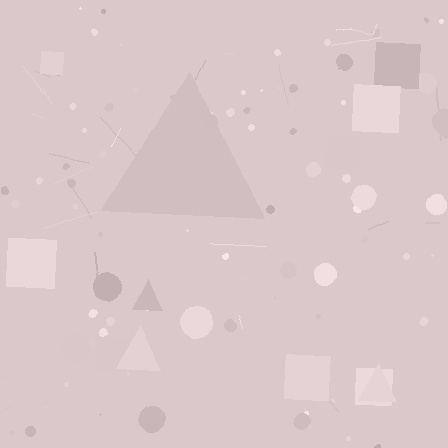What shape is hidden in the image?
A triangle is hidden in the image.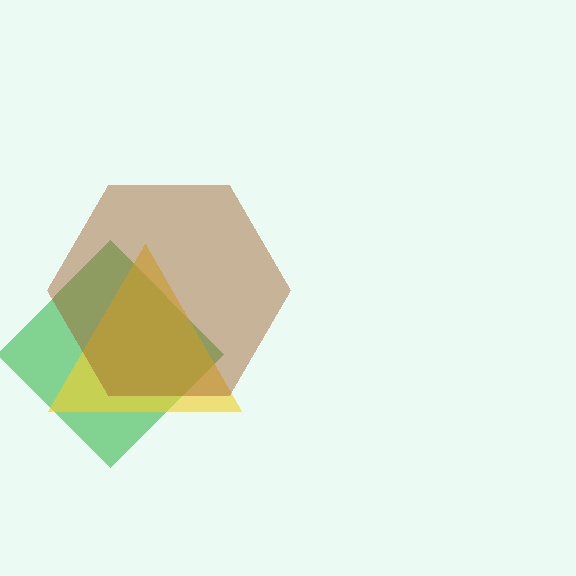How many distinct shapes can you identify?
There are 3 distinct shapes: a green diamond, a yellow triangle, a brown hexagon.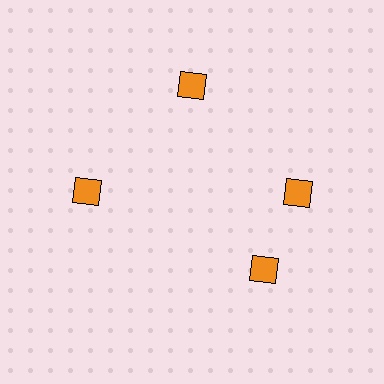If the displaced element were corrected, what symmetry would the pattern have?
It would have 4-fold rotational symmetry — the pattern would map onto itself every 90 degrees.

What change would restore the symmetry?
The symmetry would be restored by rotating it back into even spacing with its neighbors so that all 4 diamonds sit at equal angles and equal distance from the center.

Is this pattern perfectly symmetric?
No. The 4 orange diamonds are arranged in a ring, but one element near the 6 o'clock position is rotated out of alignment along the ring, breaking the 4-fold rotational symmetry.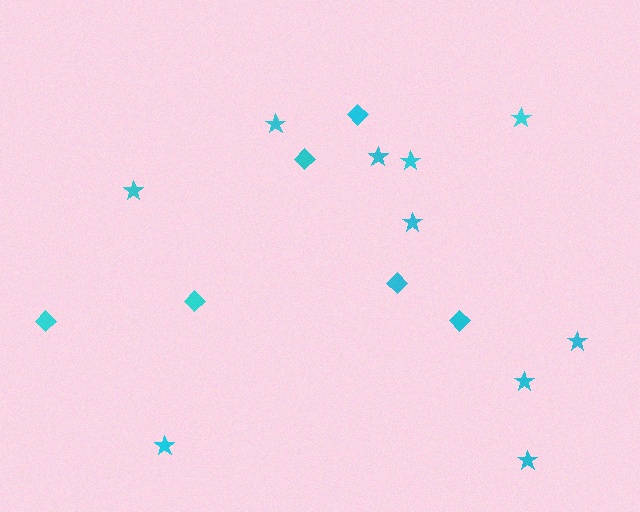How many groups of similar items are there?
There are 2 groups: one group of stars (10) and one group of diamonds (6).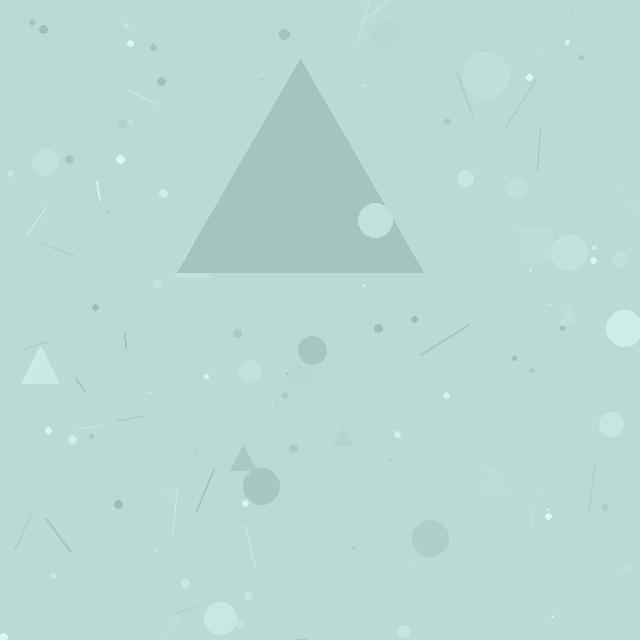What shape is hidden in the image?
A triangle is hidden in the image.